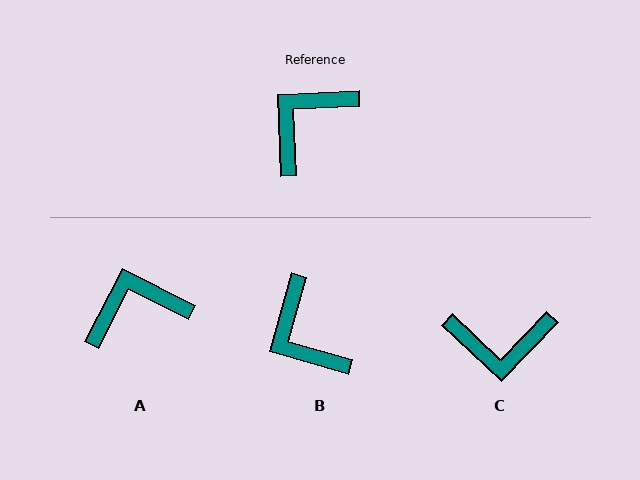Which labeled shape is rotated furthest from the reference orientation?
C, about 134 degrees away.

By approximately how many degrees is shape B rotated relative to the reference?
Approximately 71 degrees counter-clockwise.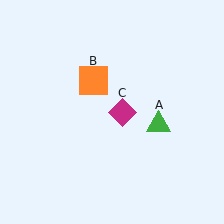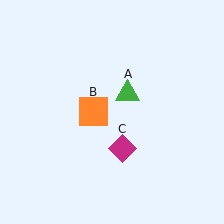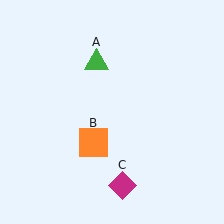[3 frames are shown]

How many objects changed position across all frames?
3 objects changed position: green triangle (object A), orange square (object B), magenta diamond (object C).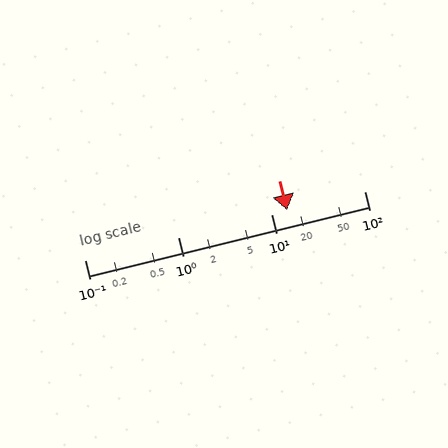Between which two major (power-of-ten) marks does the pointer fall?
The pointer is between 10 and 100.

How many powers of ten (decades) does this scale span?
The scale spans 3 decades, from 0.1 to 100.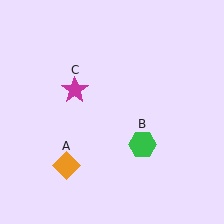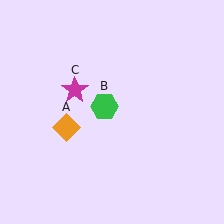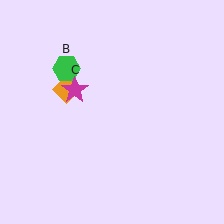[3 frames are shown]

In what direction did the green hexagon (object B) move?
The green hexagon (object B) moved up and to the left.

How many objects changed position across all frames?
2 objects changed position: orange diamond (object A), green hexagon (object B).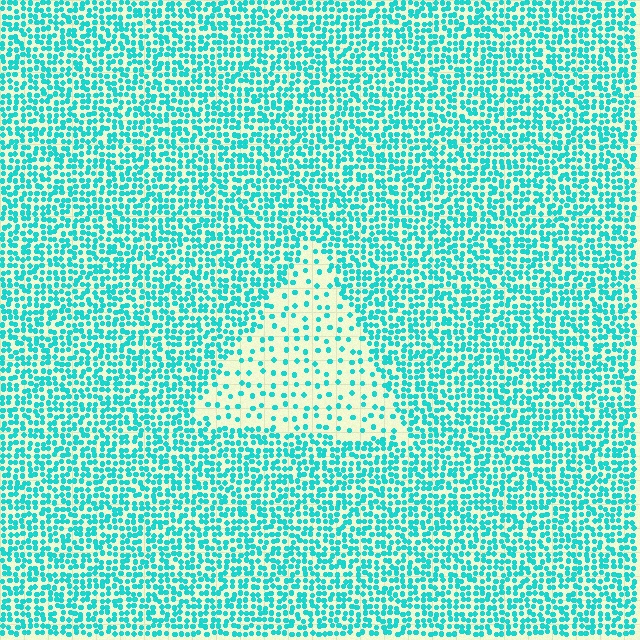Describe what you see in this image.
The image contains small cyan elements arranged at two different densities. A triangle-shaped region is visible where the elements are less densely packed than the surrounding area.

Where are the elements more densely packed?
The elements are more densely packed outside the triangle boundary.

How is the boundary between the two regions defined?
The boundary is defined by a change in element density (approximately 2.9x ratio). All elements are the same color, size, and shape.